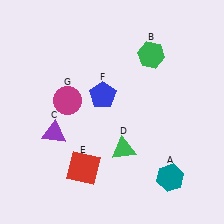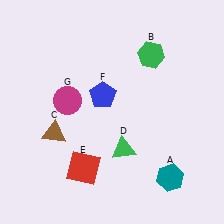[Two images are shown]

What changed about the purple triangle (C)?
In Image 1, C is purple. In Image 2, it changed to brown.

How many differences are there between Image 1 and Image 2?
There is 1 difference between the two images.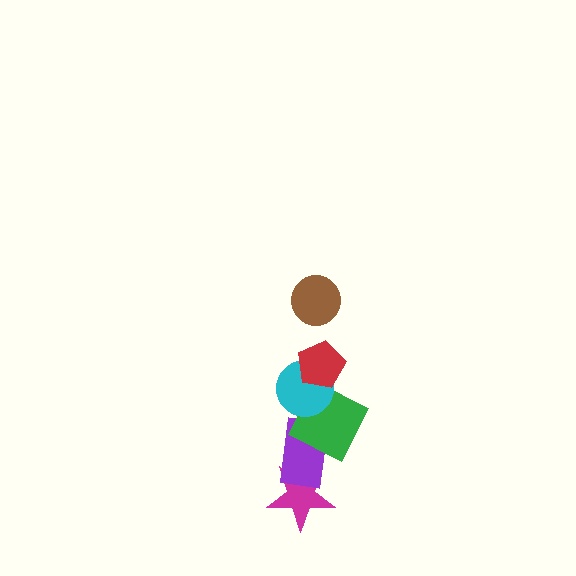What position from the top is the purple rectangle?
The purple rectangle is 5th from the top.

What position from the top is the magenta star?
The magenta star is 6th from the top.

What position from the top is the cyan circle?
The cyan circle is 3rd from the top.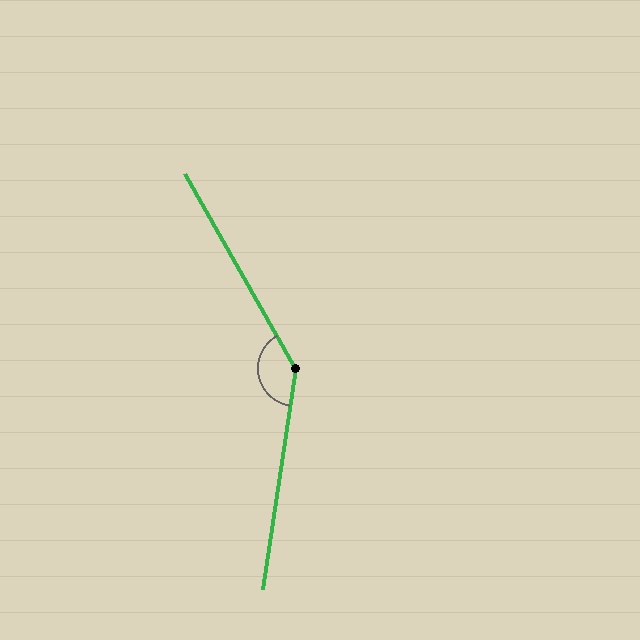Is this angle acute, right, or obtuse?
It is obtuse.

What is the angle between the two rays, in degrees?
Approximately 142 degrees.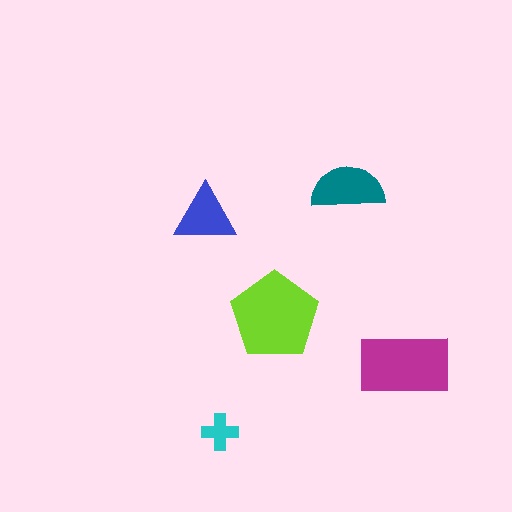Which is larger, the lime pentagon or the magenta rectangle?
The lime pentagon.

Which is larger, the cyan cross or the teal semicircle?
The teal semicircle.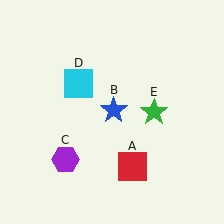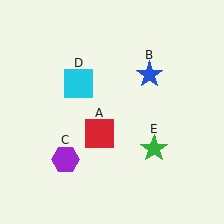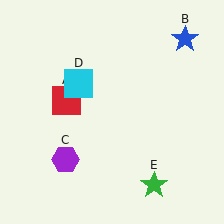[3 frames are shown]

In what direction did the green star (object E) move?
The green star (object E) moved down.